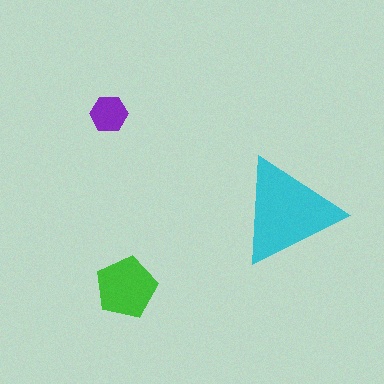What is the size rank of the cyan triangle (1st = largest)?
1st.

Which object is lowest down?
The green pentagon is bottommost.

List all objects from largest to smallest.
The cyan triangle, the green pentagon, the purple hexagon.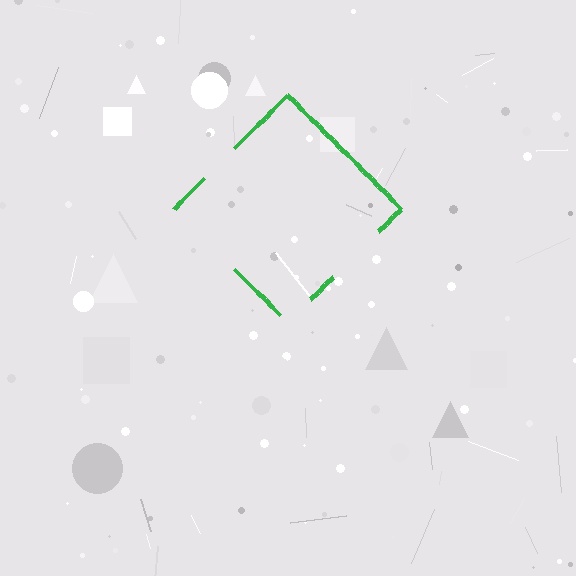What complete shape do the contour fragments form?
The contour fragments form a diamond.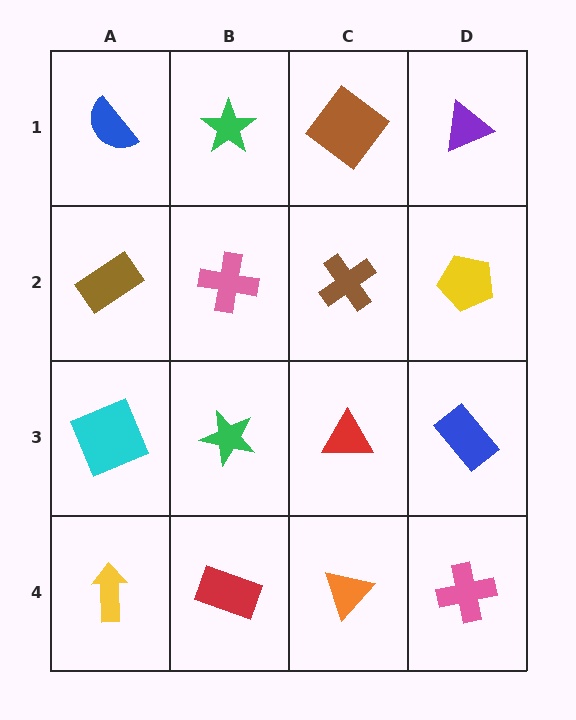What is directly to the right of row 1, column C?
A purple triangle.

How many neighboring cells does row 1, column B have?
3.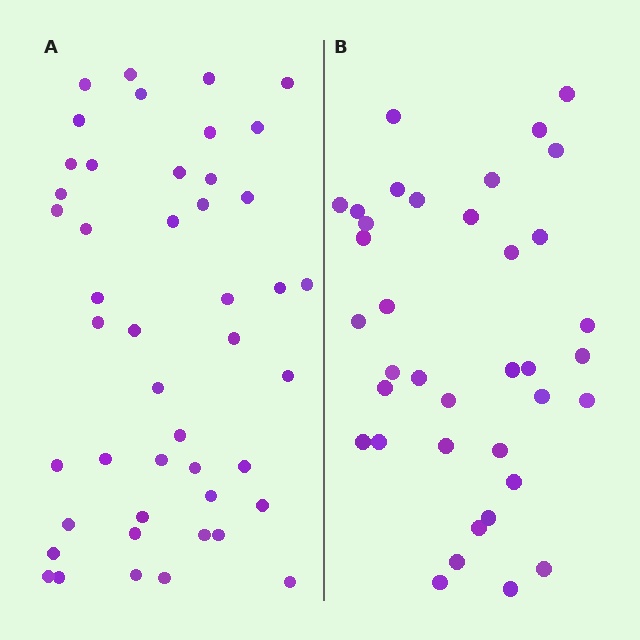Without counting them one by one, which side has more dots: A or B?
Region A (the left region) has more dots.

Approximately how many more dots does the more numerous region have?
Region A has roughly 8 or so more dots than region B.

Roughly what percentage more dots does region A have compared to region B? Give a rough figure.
About 25% more.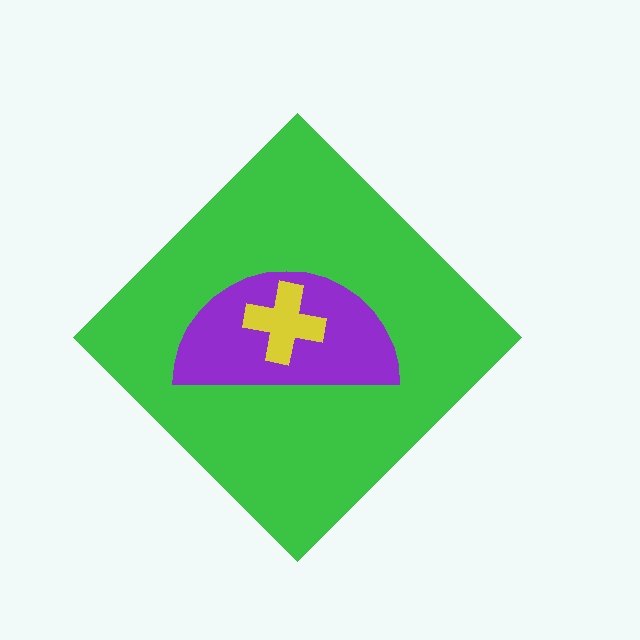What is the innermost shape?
The yellow cross.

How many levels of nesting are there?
3.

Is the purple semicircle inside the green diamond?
Yes.